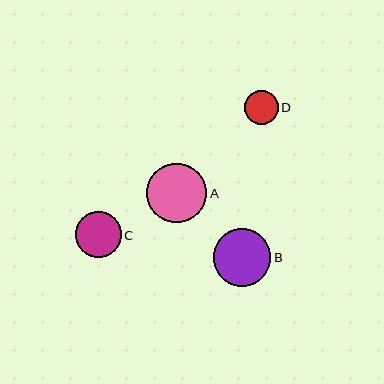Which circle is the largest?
Circle A is the largest with a size of approximately 60 pixels.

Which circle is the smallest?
Circle D is the smallest with a size of approximately 34 pixels.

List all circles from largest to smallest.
From largest to smallest: A, B, C, D.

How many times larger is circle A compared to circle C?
Circle A is approximately 1.3 times the size of circle C.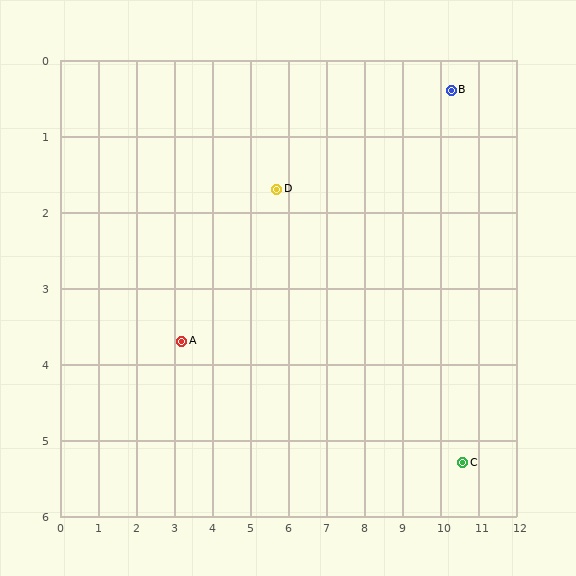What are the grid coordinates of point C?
Point C is at approximately (10.6, 5.3).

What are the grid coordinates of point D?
Point D is at approximately (5.7, 1.7).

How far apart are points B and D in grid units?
Points B and D are about 4.8 grid units apart.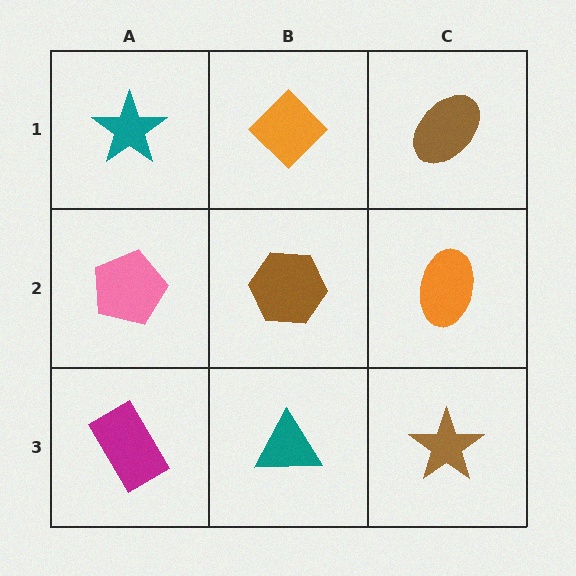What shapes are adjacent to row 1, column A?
A pink pentagon (row 2, column A), an orange diamond (row 1, column B).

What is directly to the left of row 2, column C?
A brown hexagon.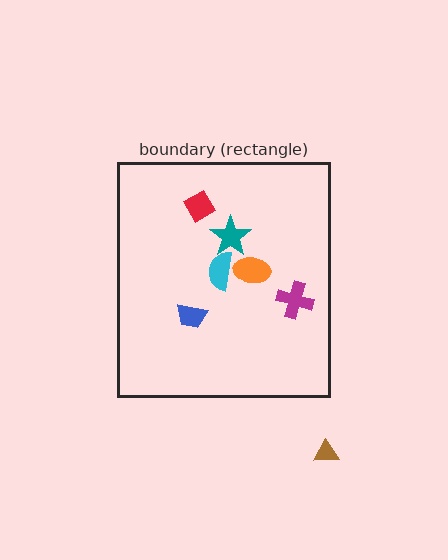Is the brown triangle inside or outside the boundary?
Outside.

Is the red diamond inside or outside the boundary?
Inside.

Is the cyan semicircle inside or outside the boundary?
Inside.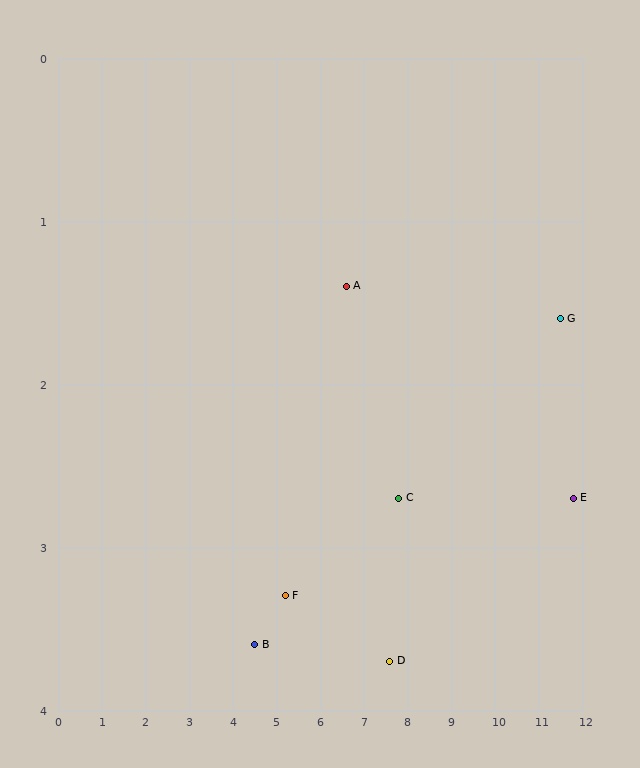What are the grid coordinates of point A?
Point A is at approximately (6.6, 1.4).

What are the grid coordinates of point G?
Point G is at approximately (11.5, 1.6).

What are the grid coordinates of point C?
Point C is at approximately (7.8, 2.7).